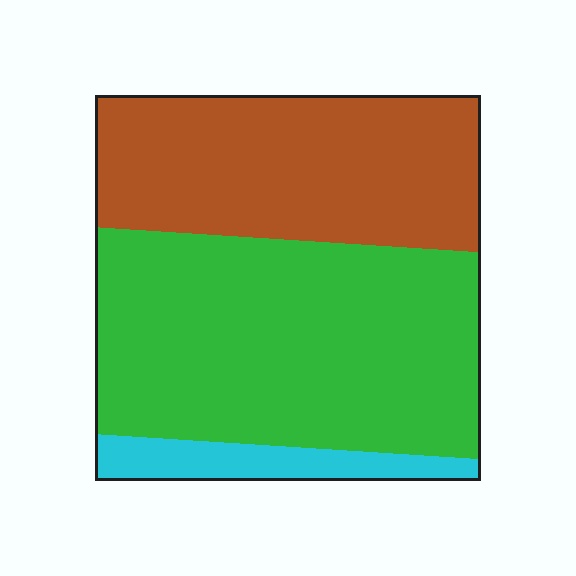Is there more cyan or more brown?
Brown.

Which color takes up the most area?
Green, at roughly 55%.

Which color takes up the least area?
Cyan, at roughly 10%.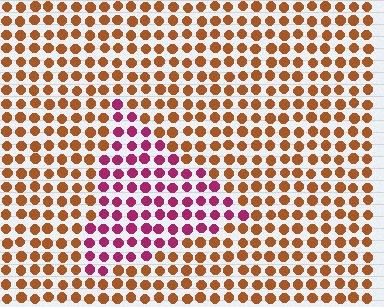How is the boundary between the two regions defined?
The boundary is defined purely by a slight shift in hue (about 56 degrees). Spacing, size, and orientation are identical on both sides.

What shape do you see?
I see a triangle.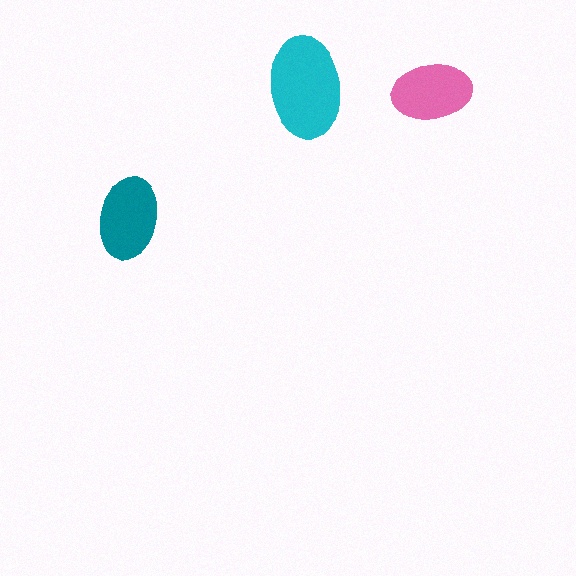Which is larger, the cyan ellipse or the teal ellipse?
The cyan one.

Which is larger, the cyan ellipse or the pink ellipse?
The cyan one.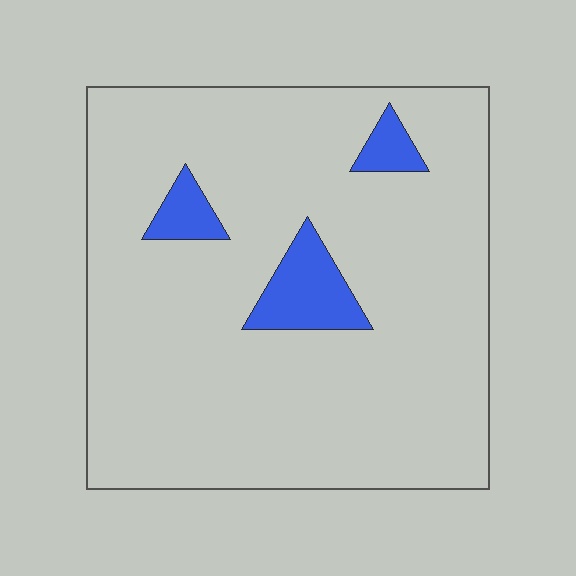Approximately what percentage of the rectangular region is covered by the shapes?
Approximately 10%.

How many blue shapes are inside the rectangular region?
3.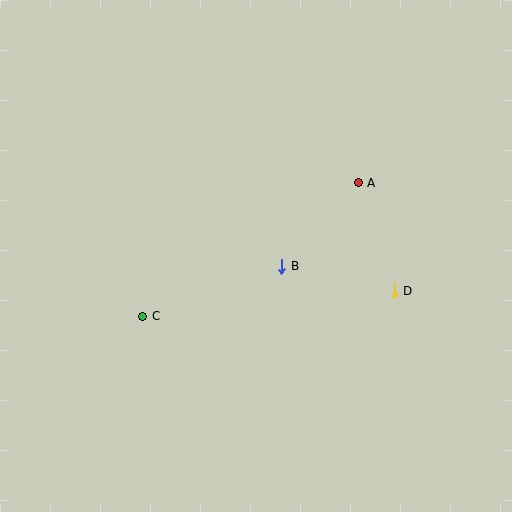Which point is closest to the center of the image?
Point B at (282, 266) is closest to the center.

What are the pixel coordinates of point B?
Point B is at (282, 266).